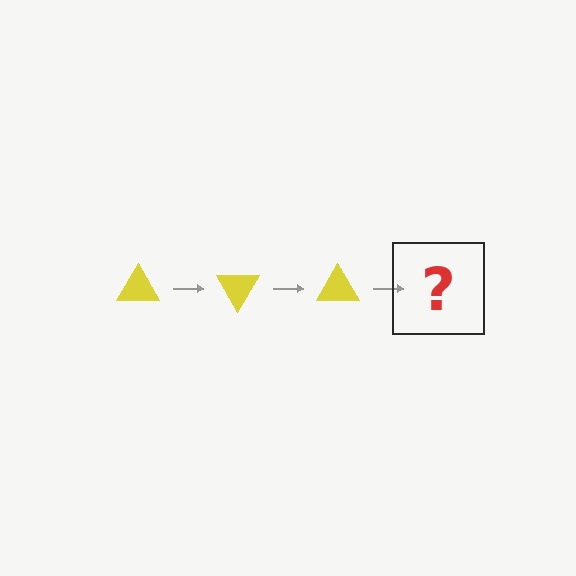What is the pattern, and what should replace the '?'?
The pattern is that the triangle rotates 60 degrees each step. The '?' should be a yellow triangle rotated 180 degrees.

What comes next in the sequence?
The next element should be a yellow triangle rotated 180 degrees.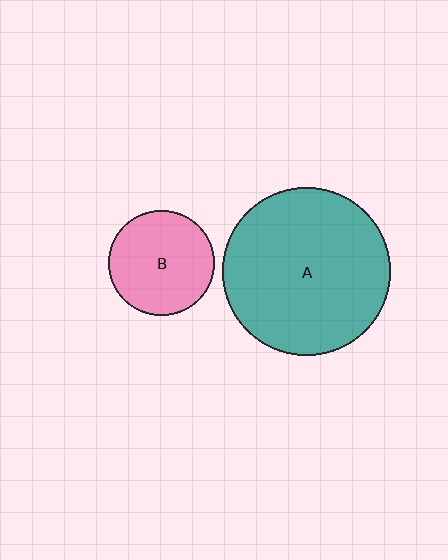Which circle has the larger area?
Circle A (teal).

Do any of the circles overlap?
No, none of the circles overlap.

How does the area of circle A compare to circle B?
Approximately 2.5 times.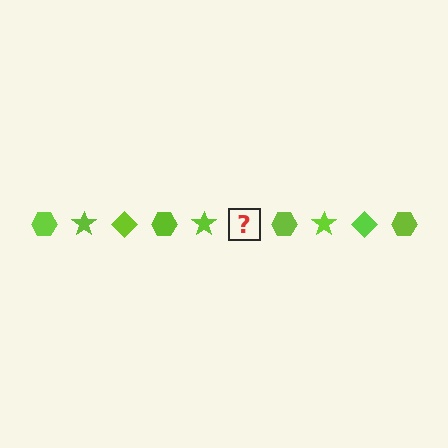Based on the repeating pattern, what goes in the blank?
The blank should be a lime diamond.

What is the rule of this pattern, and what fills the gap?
The rule is that the pattern cycles through hexagon, star, diamond shapes in lime. The gap should be filled with a lime diamond.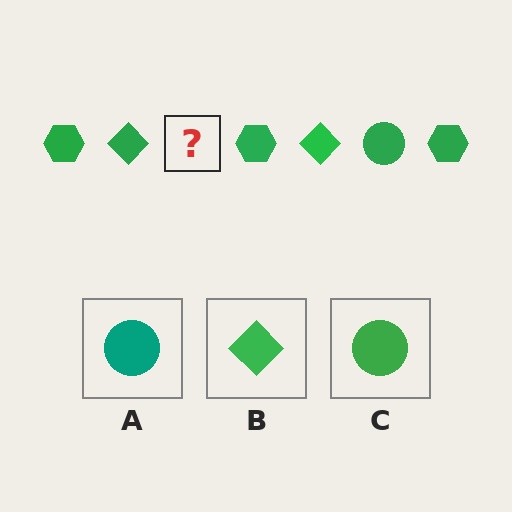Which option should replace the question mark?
Option C.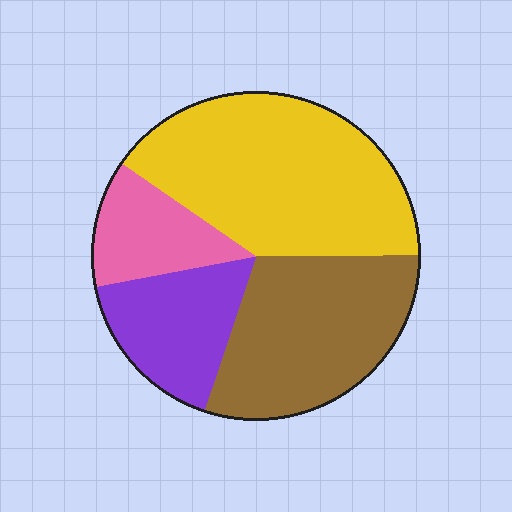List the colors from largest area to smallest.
From largest to smallest: yellow, brown, purple, pink.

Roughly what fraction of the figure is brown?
Brown covers roughly 30% of the figure.